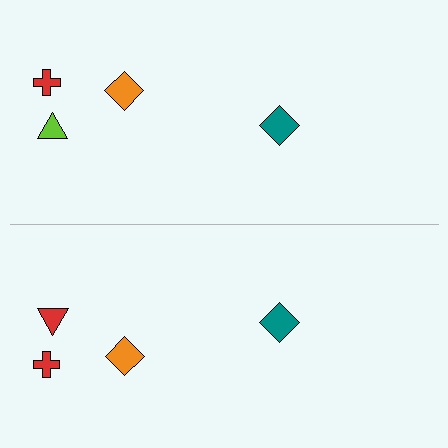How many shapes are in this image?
There are 8 shapes in this image.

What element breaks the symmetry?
The red triangle on the bottom side breaks the symmetry — its mirror counterpart is lime.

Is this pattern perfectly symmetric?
No, the pattern is not perfectly symmetric. The red triangle on the bottom side breaks the symmetry — its mirror counterpart is lime.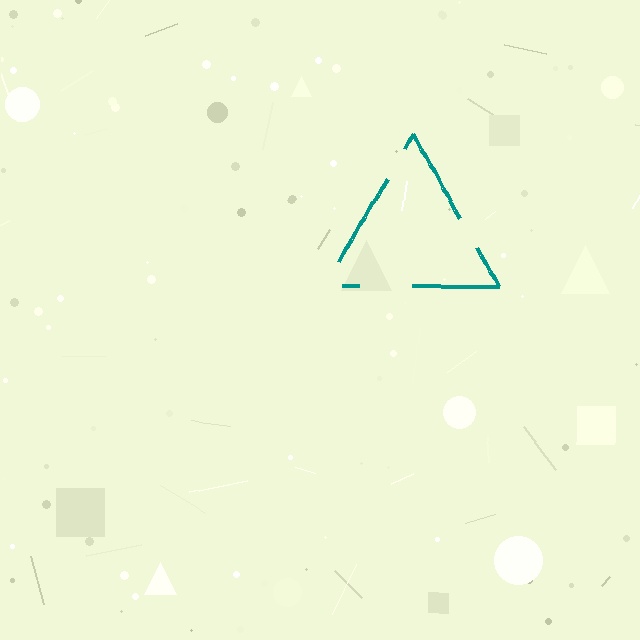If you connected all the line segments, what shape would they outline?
They would outline a triangle.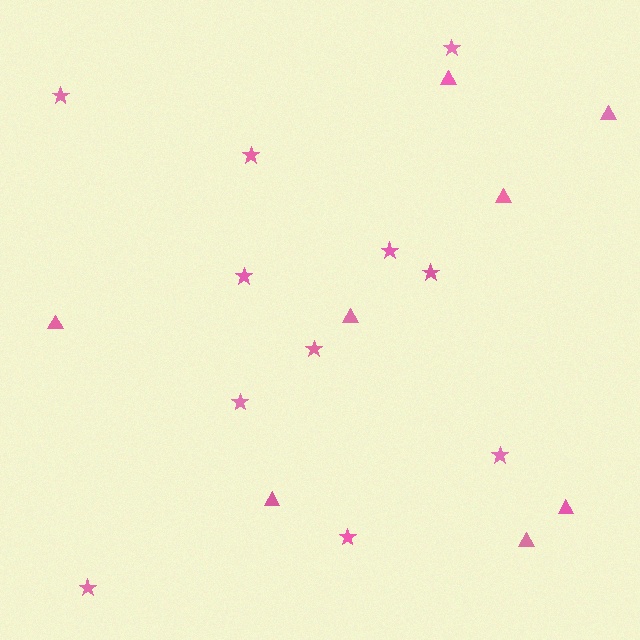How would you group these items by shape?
There are 2 groups: one group of stars (11) and one group of triangles (8).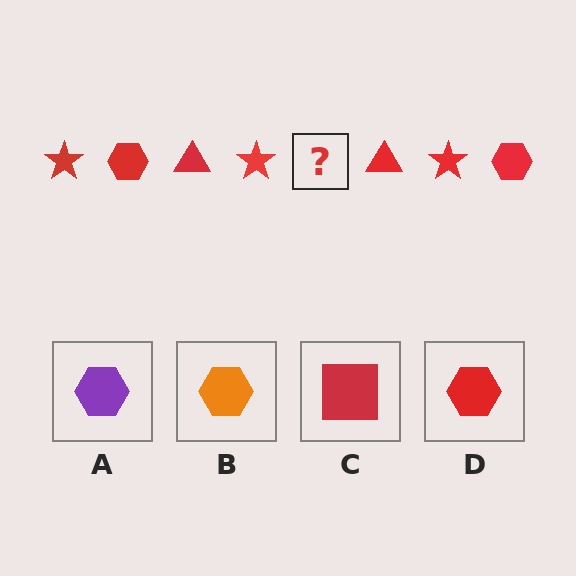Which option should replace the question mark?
Option D.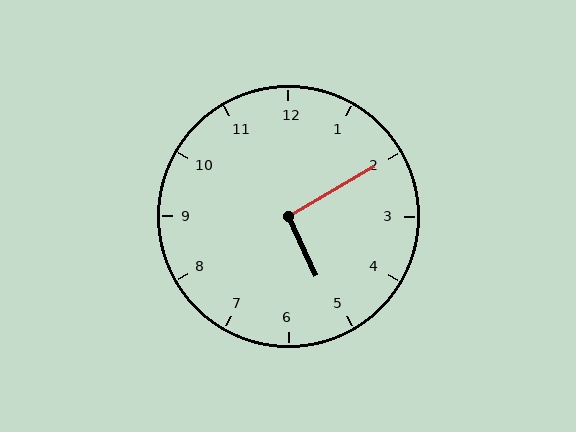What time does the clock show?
5:10.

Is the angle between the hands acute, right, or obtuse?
It is right.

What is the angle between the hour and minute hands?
Approximately 95 degrees.